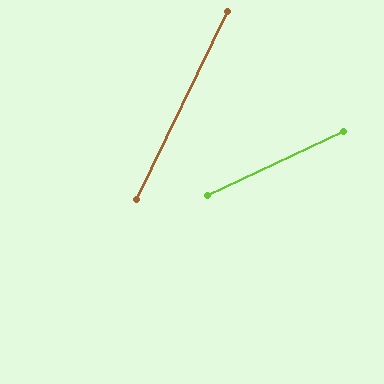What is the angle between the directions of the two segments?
Approximately 39 degrees.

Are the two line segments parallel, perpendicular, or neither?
Neither parallel nor perpendicular — they differ by about 39°.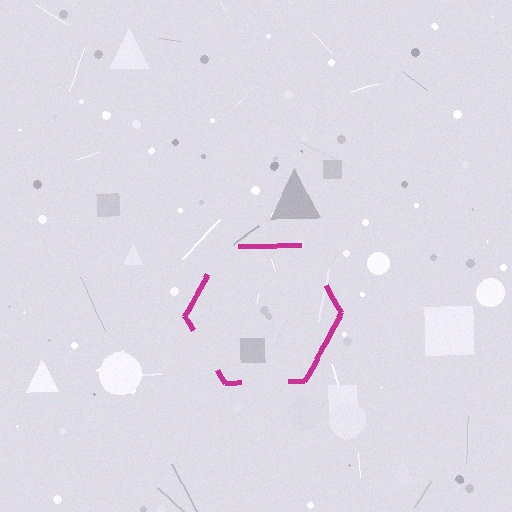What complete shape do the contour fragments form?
The contour fragments form a hexagon.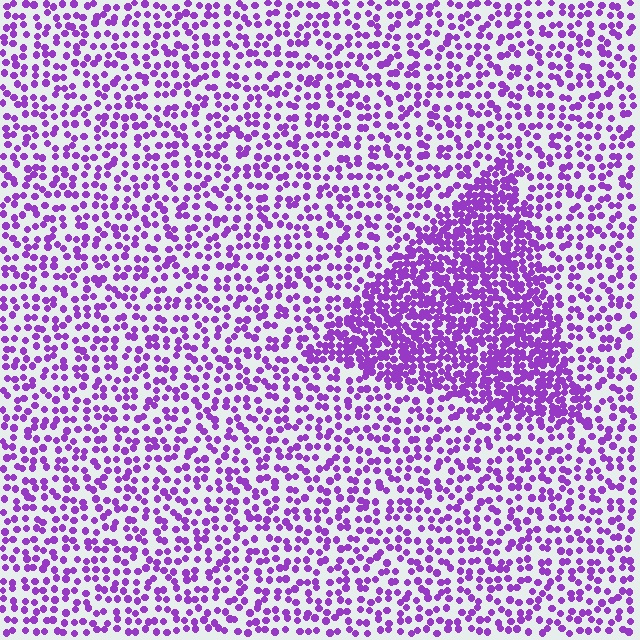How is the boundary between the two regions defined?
The boundary is defined by a change in element density (approximately 2.2x ratio). All elements are the same color, size, and shape.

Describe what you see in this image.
The image contains small purple elements arranged at two different densities. A triangle-shaped region is visible where the elements are more densely packed than the surrounding area.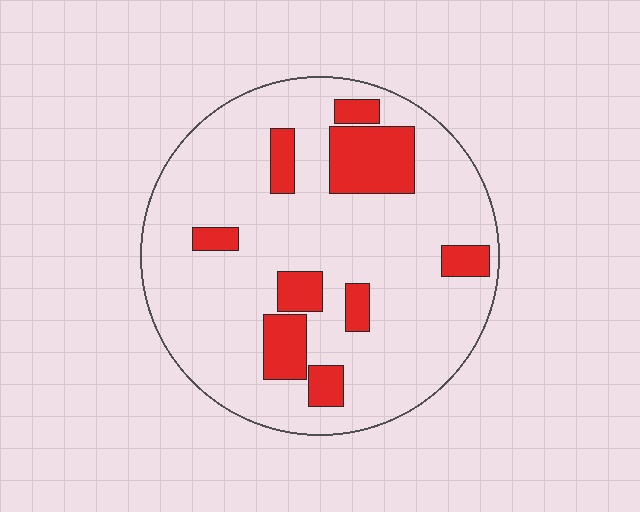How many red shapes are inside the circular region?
9.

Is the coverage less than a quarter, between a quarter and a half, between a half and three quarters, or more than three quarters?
Less than a quarter.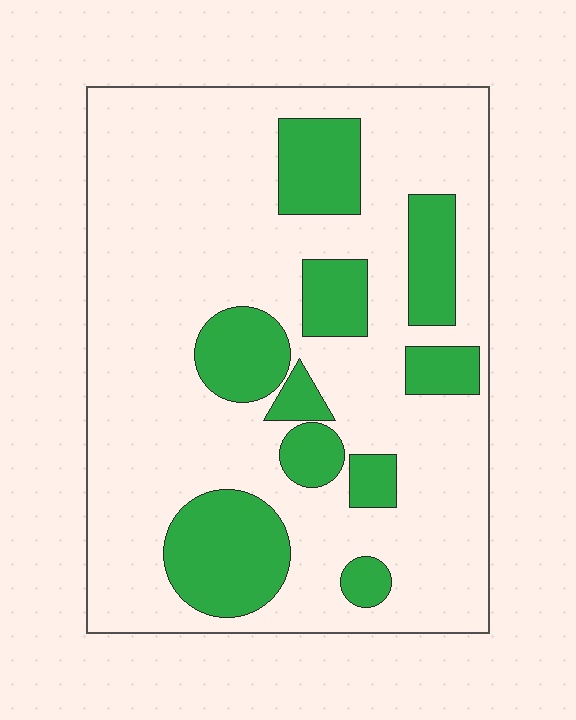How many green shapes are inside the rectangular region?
10.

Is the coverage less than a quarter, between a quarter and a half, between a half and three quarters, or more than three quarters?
Less than a quarter.